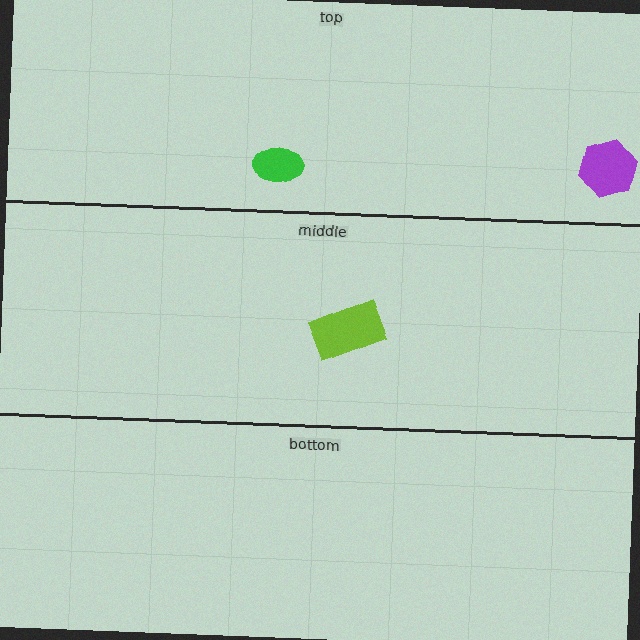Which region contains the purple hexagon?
The top region.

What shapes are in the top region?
The purple hexagon, the green ellipse.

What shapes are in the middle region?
The lime rectangle.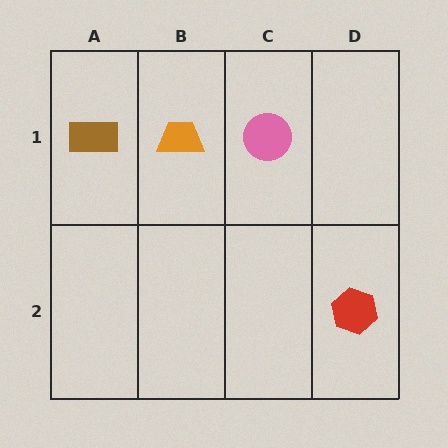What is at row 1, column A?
A brown rectangle.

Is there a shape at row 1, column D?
No, that cell is empty.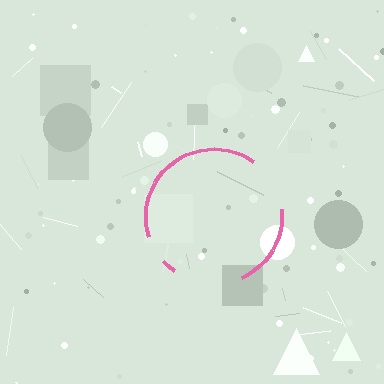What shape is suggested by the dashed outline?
The dashed outline suggests a circle.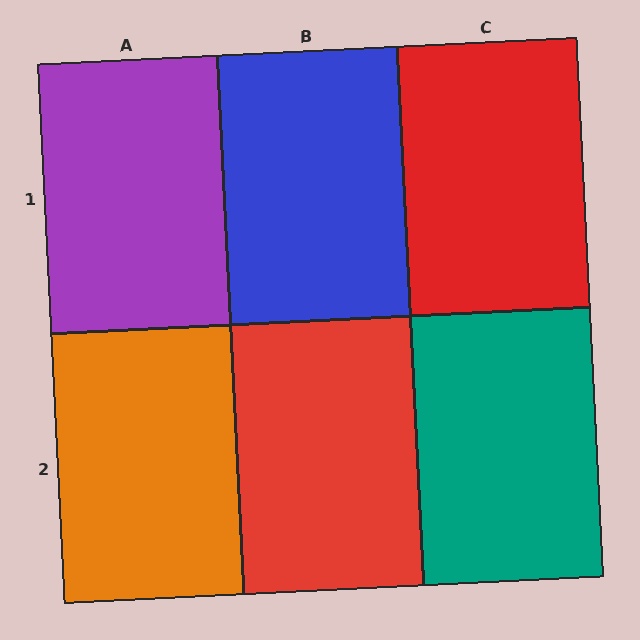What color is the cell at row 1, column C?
Red.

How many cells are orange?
1 cell is orange.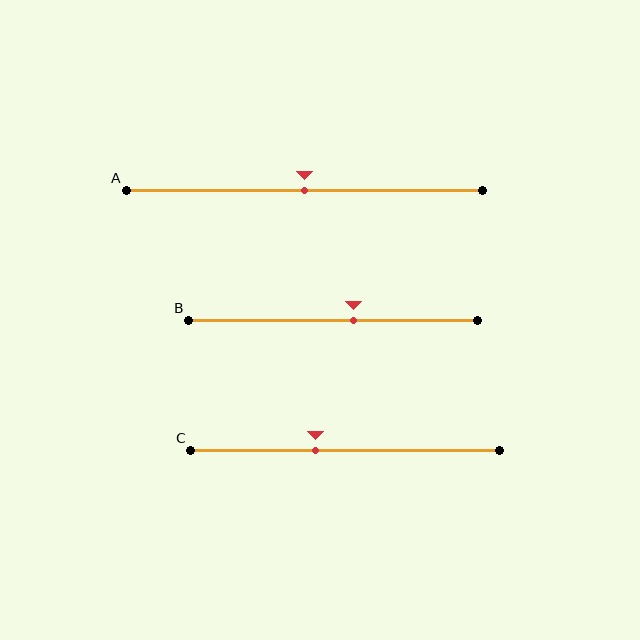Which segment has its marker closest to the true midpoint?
Segment A has its marker closest to the true midpoint.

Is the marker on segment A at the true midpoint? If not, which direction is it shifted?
Yes, the marker on segment A is at the true midpoint.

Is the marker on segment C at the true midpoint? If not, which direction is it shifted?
No, the marker on segment C is shifted to the left by about 9% of the segment length.